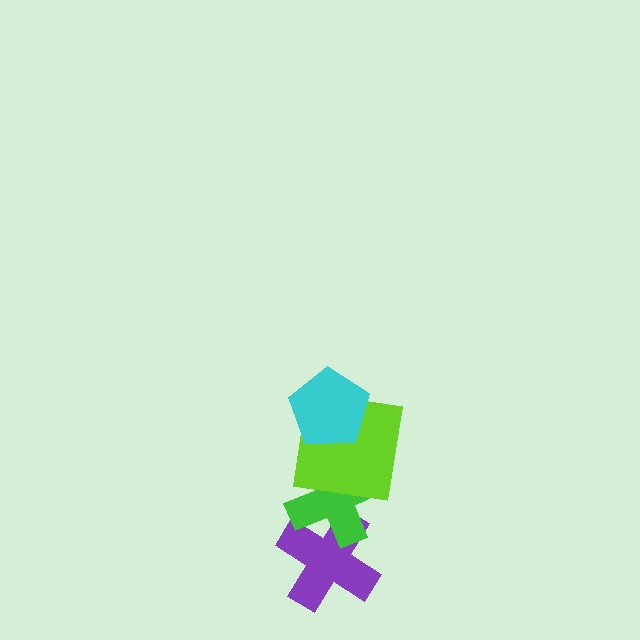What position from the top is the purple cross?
The purple cross is 4th from the top.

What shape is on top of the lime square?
The cyan pentagon is on top of the lime square.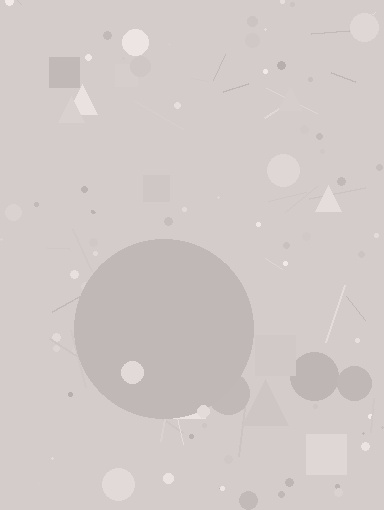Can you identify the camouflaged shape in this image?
The camouflaged shape is a circle.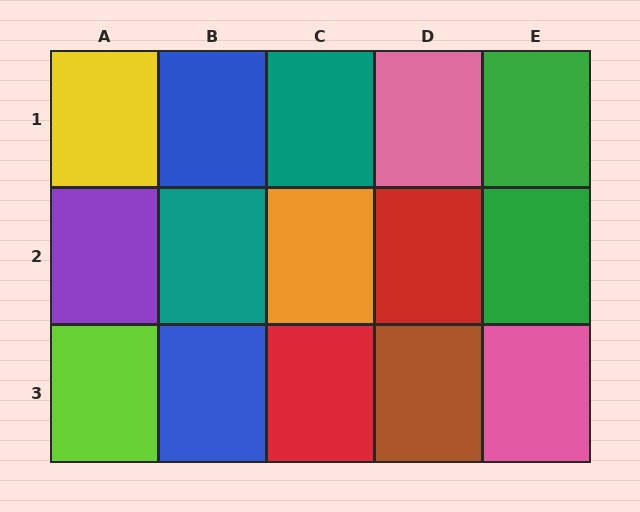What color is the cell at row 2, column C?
Orange.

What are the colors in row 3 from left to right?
Lime, blue, red, brown, pink.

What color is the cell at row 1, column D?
Pink.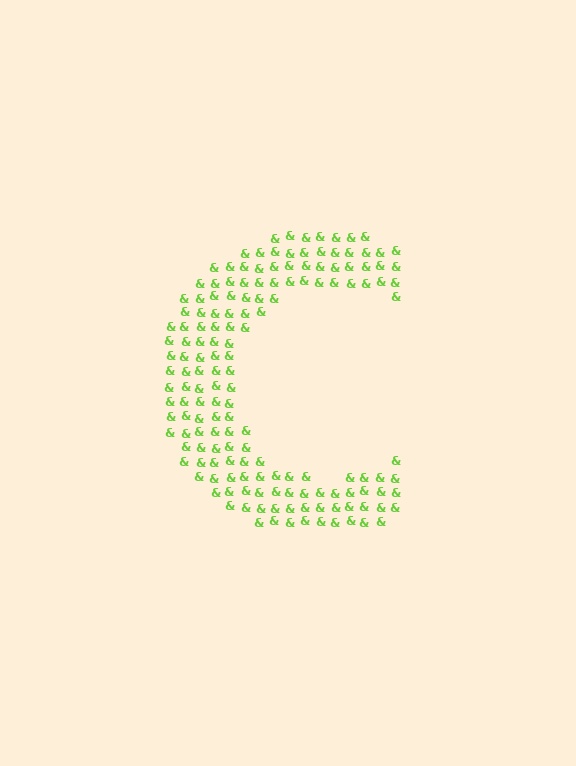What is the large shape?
The large shape is the letter C.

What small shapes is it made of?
It is made of small ampersands.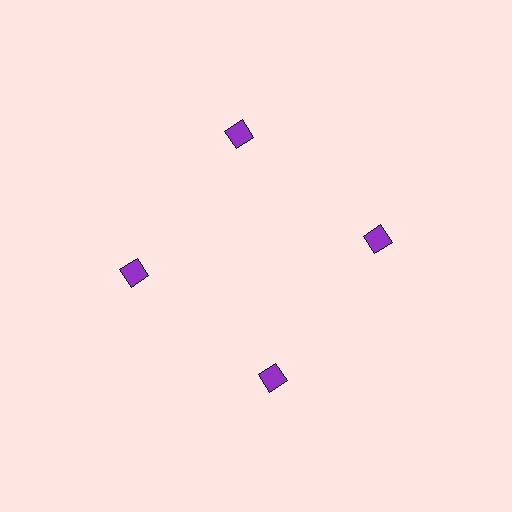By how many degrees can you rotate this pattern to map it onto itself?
The pattern maps onto itself every 90 degrees of rotation.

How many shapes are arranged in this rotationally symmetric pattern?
There are 4 shapes, arranged in 4 groups of 1.